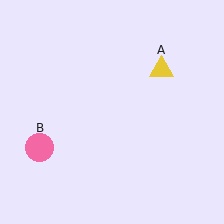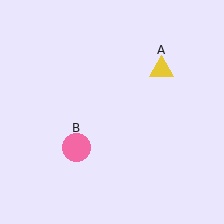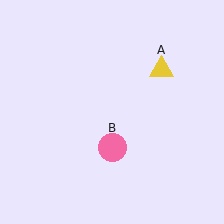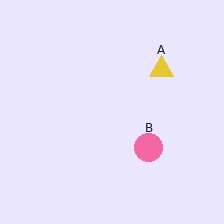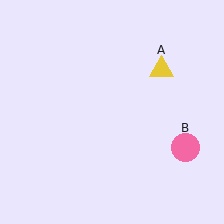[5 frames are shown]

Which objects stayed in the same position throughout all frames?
Yellow triangle (object A) remained stationary.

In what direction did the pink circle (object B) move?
The pink circle (object B) moved right.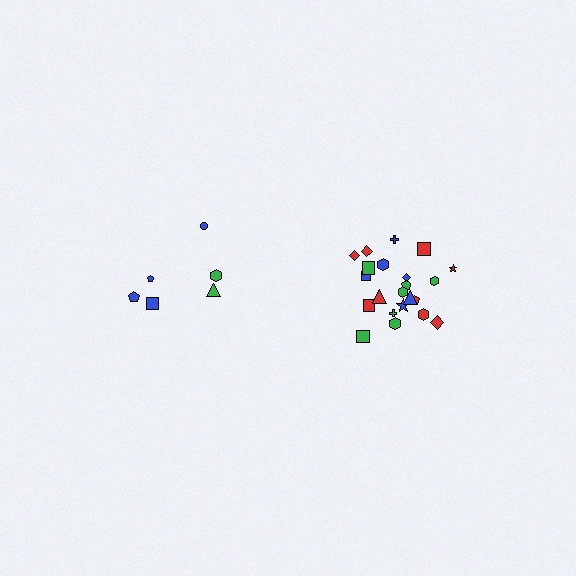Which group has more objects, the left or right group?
The right group.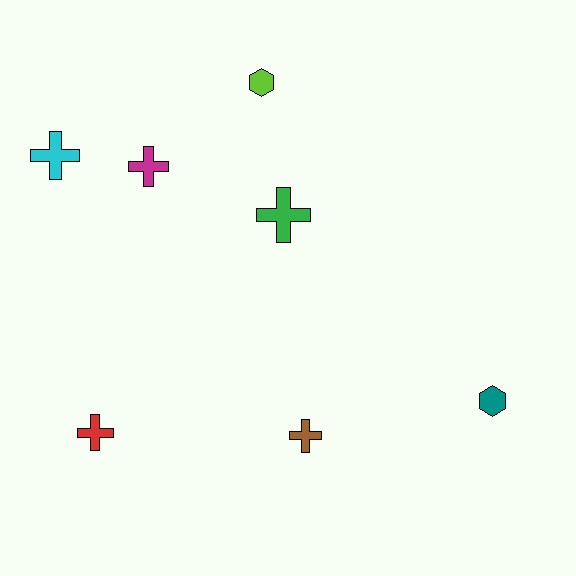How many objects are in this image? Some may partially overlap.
There are 7 objects.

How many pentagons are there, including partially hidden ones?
There are no pentagons.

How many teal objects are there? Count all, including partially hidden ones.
There is 1 teal object.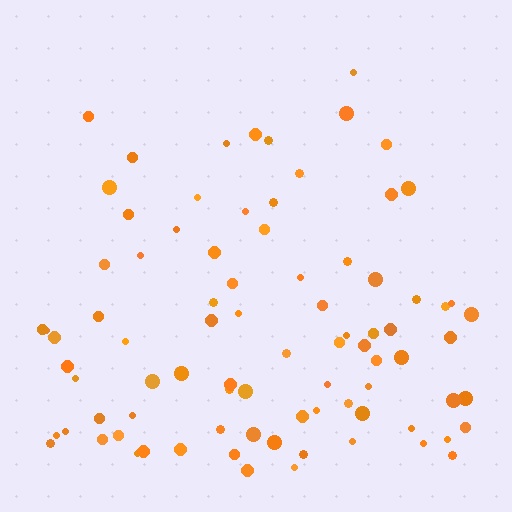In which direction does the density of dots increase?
From top to bottom, with the bottom side densest.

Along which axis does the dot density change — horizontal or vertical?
Vertical.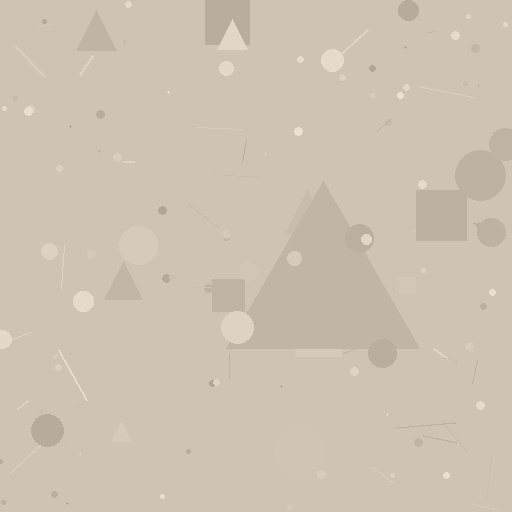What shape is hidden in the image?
A triangle is hidden in the image.